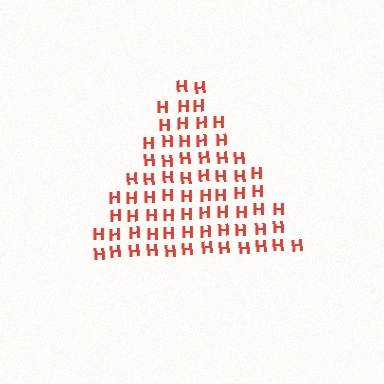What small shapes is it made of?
It is made of small letter H's.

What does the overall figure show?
The overall figure shows a triangle.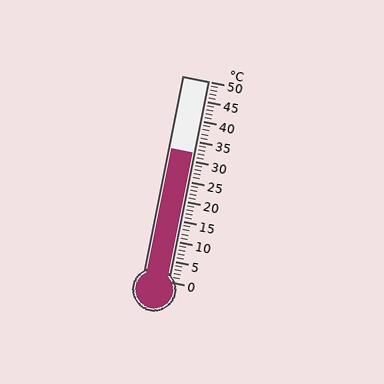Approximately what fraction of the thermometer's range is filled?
The thermometer is filled to approximately 65% of its range.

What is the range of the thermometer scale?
The thermometer scale ranges from 0°C to 50°C.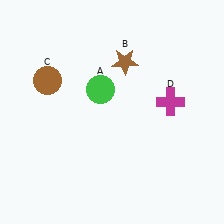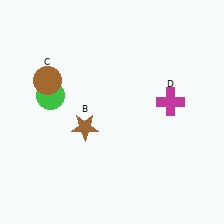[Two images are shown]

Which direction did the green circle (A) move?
The green circle (A) moved left.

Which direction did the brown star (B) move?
The brown star (B) moved down.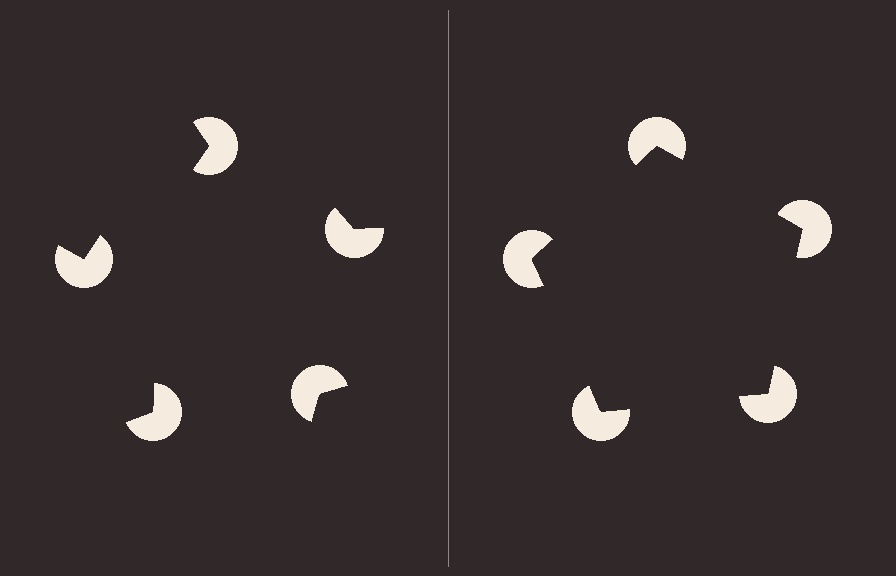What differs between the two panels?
The pac-man discs are positioned identically on both sides; only the wedge orientations differ. On the right they align to a pentagon; on the left they are misaligned.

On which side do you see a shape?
An illusory pentagon appears on the right side. On the left side the wedge cuts are rotated, so no coherent shape forms.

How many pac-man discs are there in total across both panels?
10 — 5 on each side.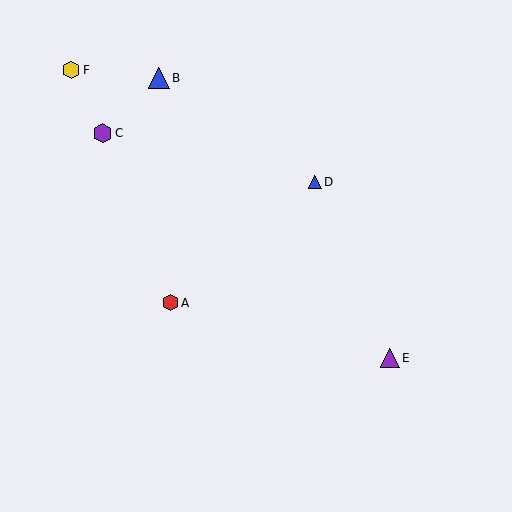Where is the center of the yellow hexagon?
The center of the yellow hexagon is at (71, 70).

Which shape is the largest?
The blue triangle (labeled B) is the largest.